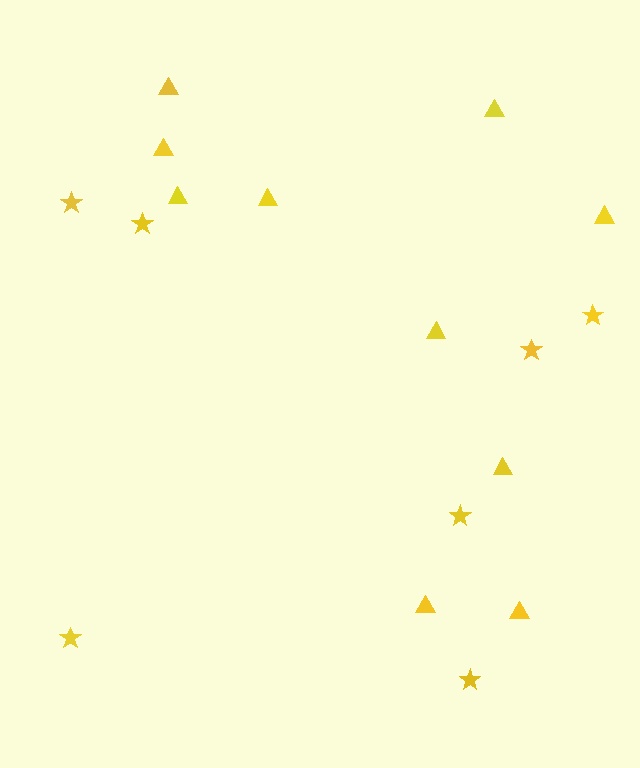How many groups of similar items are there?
There are 2 groups: one group of triangles (10) and one group of stars (7).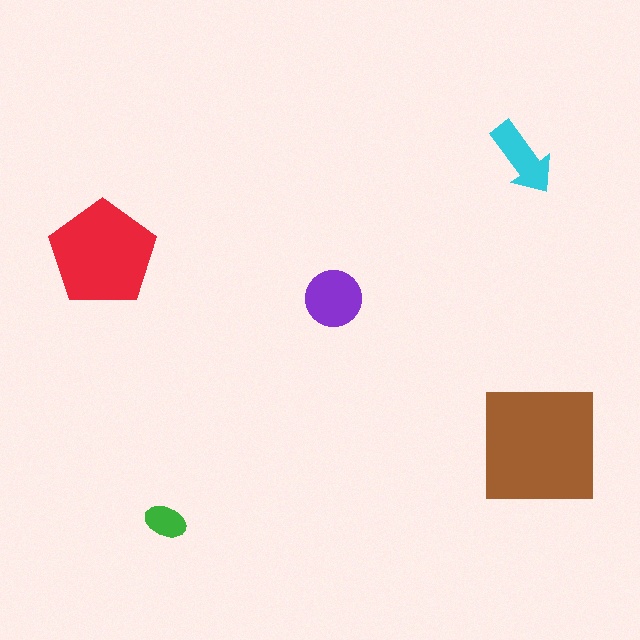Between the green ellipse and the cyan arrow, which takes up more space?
The cyan arrow.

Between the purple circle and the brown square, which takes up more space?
The brown square.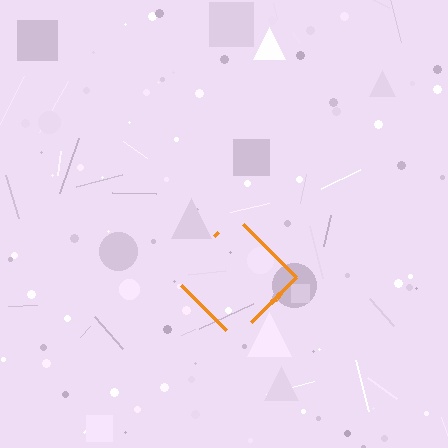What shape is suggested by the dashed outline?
The dashed outline suggests a diamond.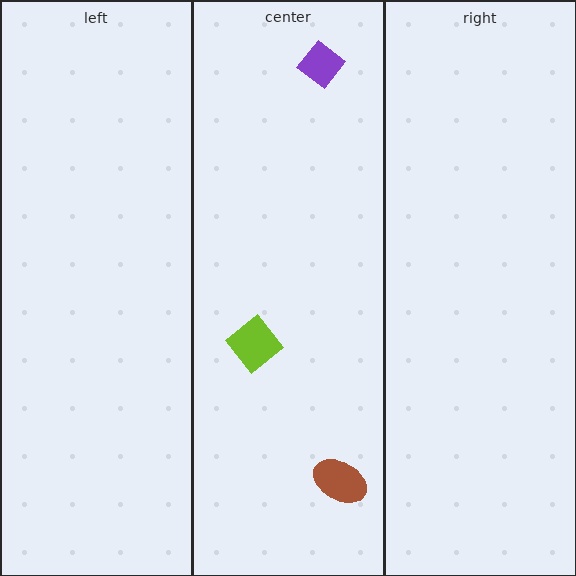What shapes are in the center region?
The lime diamond, the purple diamond, the brown ellipse.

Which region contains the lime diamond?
The center region.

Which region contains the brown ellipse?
The center region.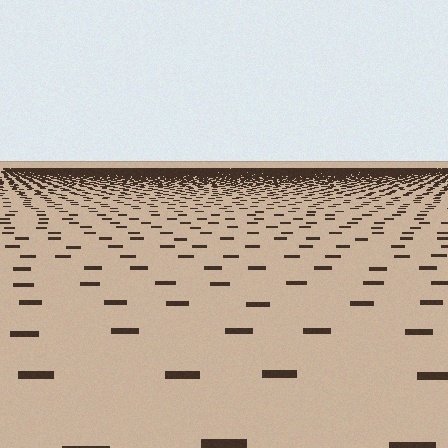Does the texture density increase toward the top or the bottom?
Density increases toward the top.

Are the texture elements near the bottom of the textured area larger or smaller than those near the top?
Larger. Near the bottom, elements are closer to the viewer and appear at a bigger on-screen size.